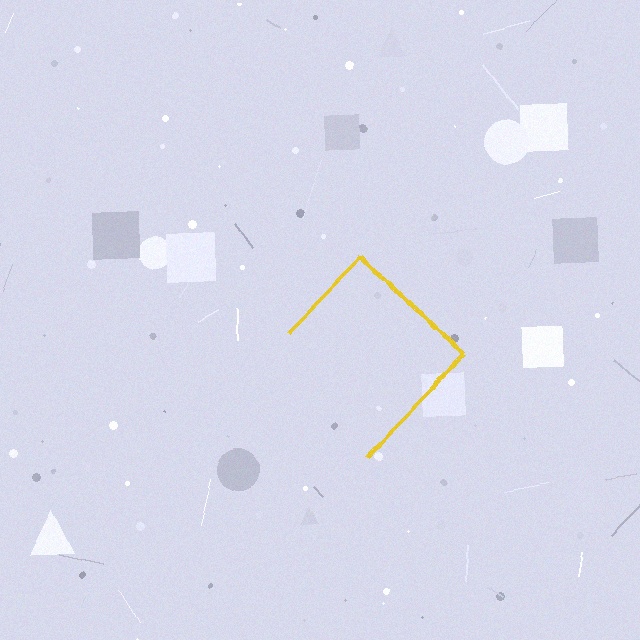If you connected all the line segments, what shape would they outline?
They would outline a diamond.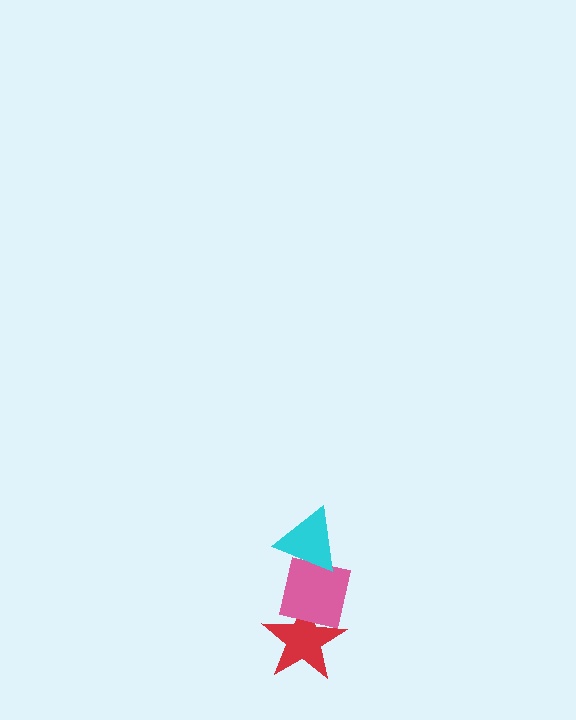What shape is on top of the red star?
The pink square is on top of the red star.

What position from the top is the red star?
The red star is 3rd from the top.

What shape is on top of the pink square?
The cyan triangle is on top of the pink square.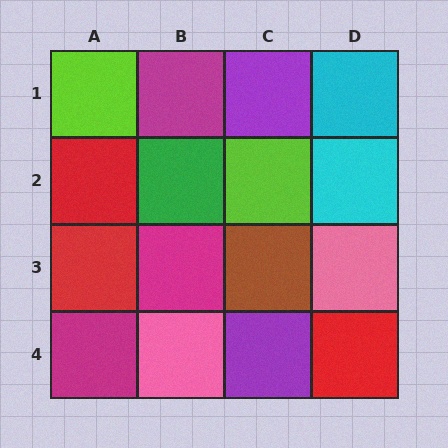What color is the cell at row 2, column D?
Cyan.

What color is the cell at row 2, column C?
Lime.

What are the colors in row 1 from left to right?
Lime, magenta, purple, cyan.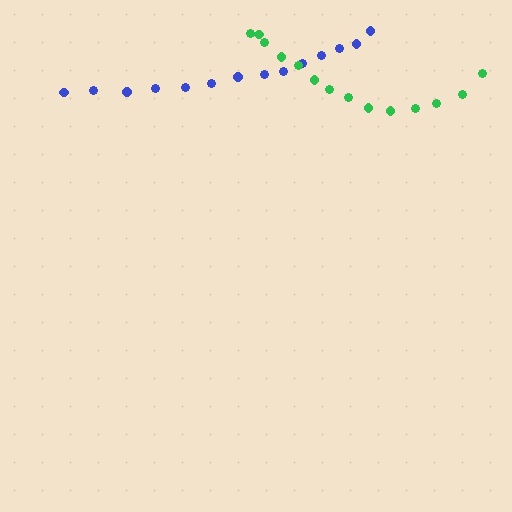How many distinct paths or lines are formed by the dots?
There are 2 distinct paths.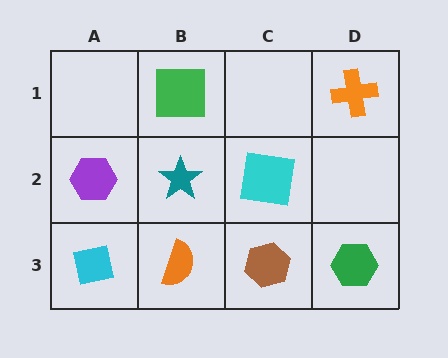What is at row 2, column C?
A cyan square.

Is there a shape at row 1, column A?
No, that cell is empty.